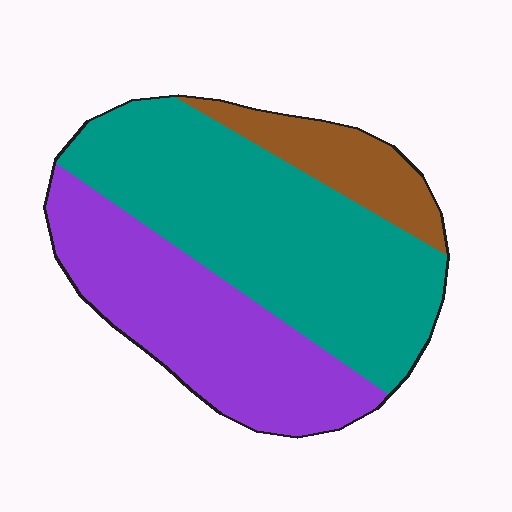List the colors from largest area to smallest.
From largest to smallest: teal, purple, brown.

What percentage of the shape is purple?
Purple covers around 35% of the shape.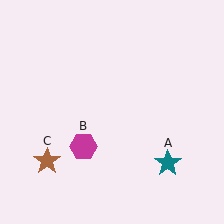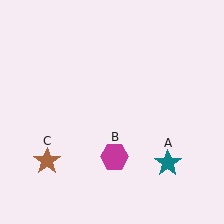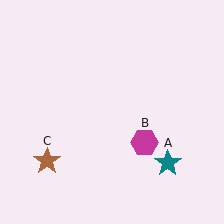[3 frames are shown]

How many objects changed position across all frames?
1 object changed position: magenta hexagon (object B).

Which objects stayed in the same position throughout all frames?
Teal star (object A) and brown star (object C) remained stationary.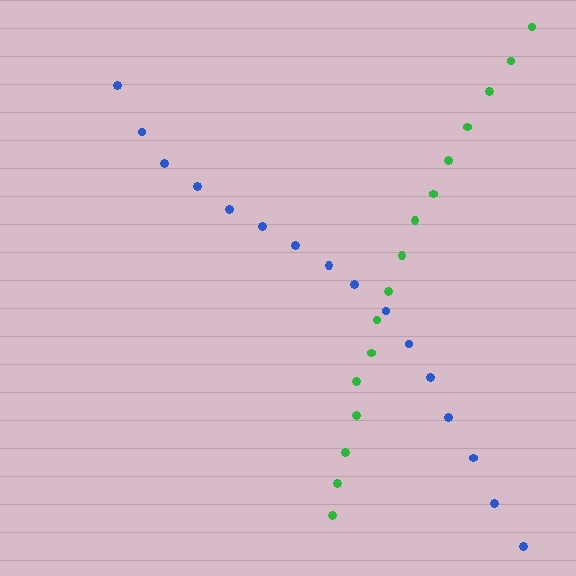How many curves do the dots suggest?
There are 2 distinct paths.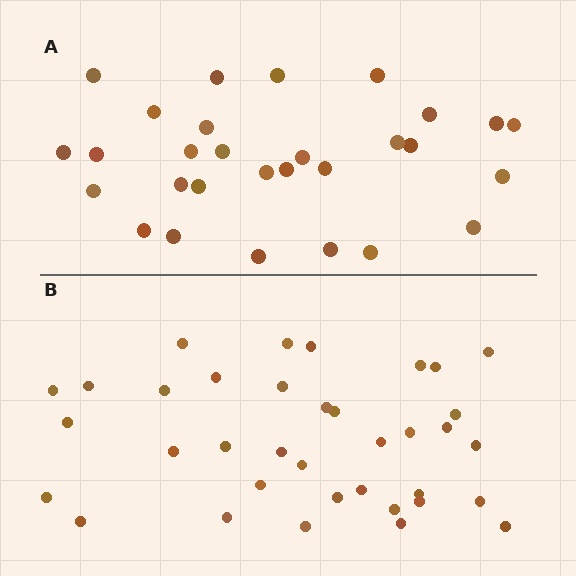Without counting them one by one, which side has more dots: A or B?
Region B (the bottom region) has more dots.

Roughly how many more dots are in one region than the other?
Region B has roughly 8 or so more dots than region A.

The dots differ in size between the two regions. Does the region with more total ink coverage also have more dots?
No. Region A has more total ink coverage because its dots are larger, but region B actually contains more individual dots. Total area can be misleading — the number of items is what matters here.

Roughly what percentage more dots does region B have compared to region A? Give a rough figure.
About 25% more.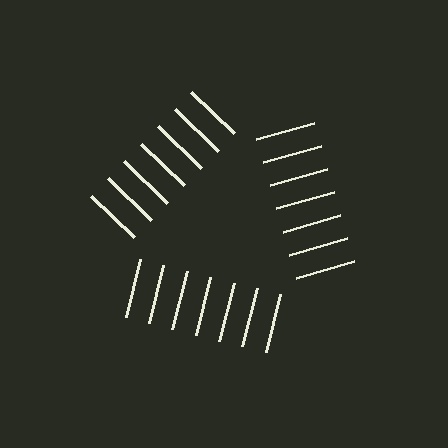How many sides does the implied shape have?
3 sides — the line-ends trace a triangle.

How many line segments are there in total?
21 — 7 along each of the 3 edges.